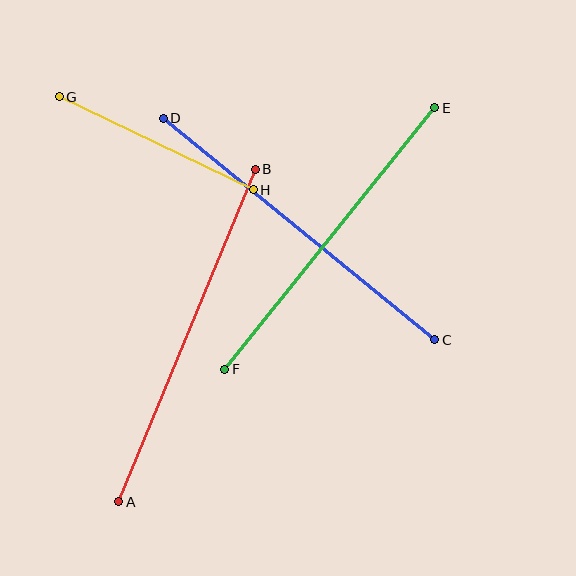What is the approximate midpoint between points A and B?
The midpoint is at approximately (187, 335) pixels.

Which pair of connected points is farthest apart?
Points A and B are farthest apart.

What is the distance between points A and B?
The distance is approximately 360 pixels.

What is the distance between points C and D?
The distance is approximately 350 pixels.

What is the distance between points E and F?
The distance is approximately 335 pixels.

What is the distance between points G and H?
The distance is approximately 215 pixels.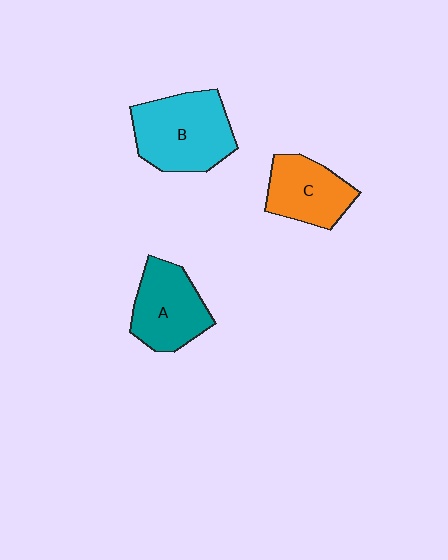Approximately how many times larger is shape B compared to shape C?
Approximately 1.4 times.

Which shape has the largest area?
Shape B (cyan).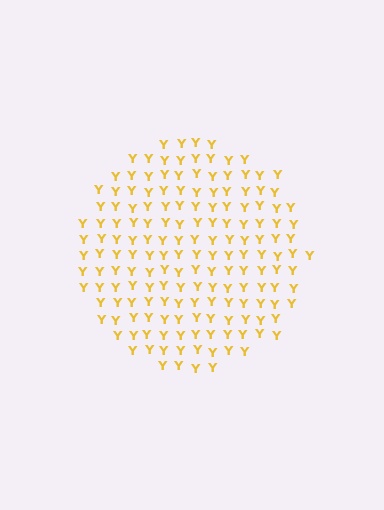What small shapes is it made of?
It is made of small letter Y's.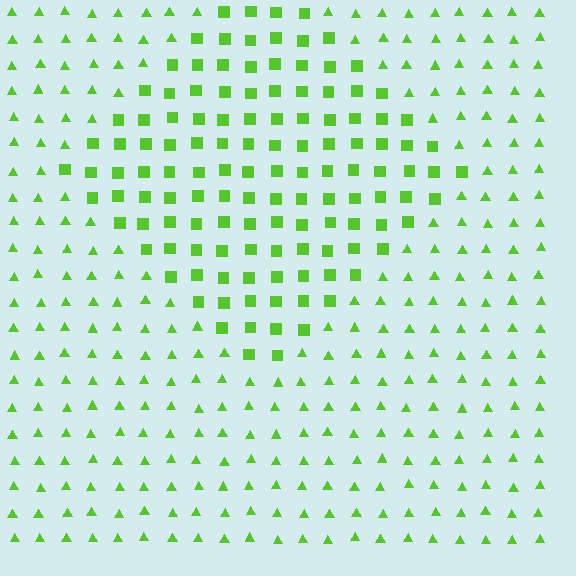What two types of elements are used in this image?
The image uses squares inside the diamond region and triangles outside it.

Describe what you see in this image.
The image is filled with small lime elements arranged in a uniform grid. A diamond-shaped region contains squares, while the surrounding area contains triangles. The boundary is defined purely by the change in element shape.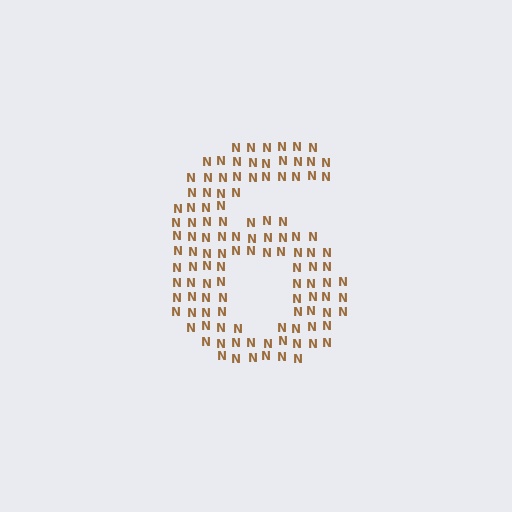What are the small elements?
The small elements are letter N's.